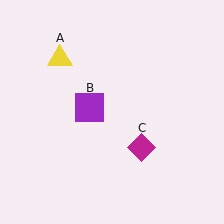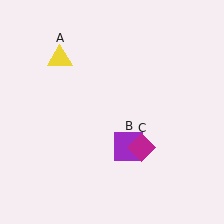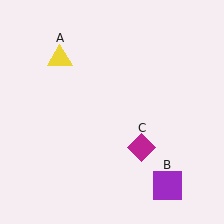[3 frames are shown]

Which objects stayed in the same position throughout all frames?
Yellow triangle (object A) and magenta diamond (object C) remained stationary.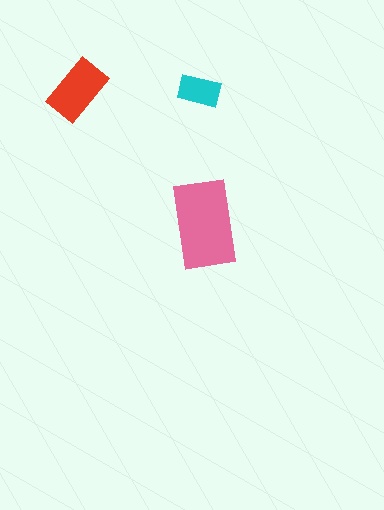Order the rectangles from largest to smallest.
the pink one, the red one, the cyan one.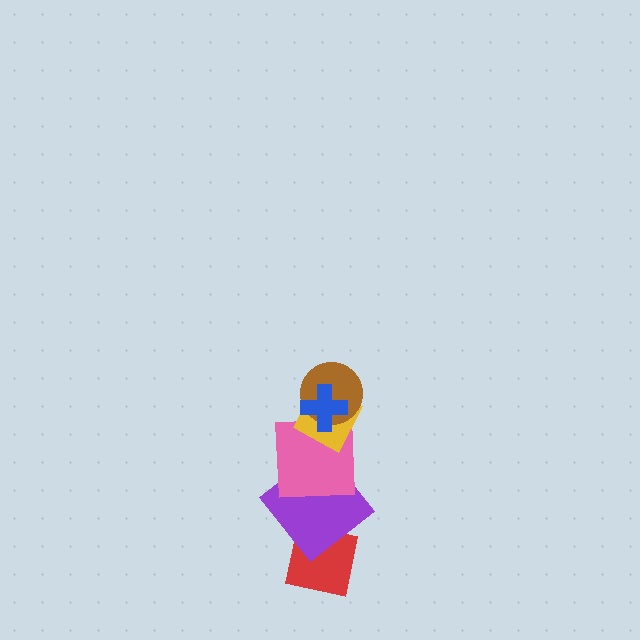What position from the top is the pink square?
The pink square is 4th from the top.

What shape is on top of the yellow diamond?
The brown circle is on top of the yellow diamond.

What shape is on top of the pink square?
The yellow diamond is on top of the pink square.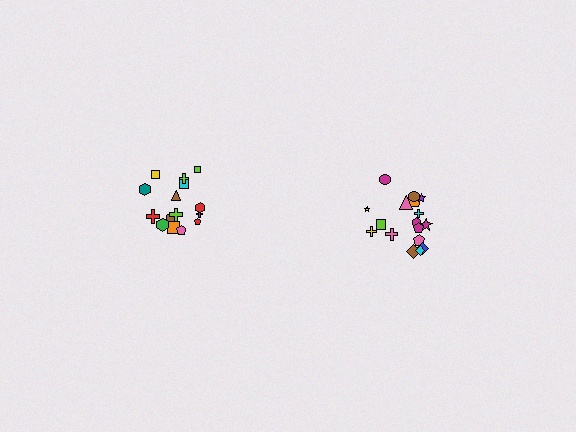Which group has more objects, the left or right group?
The right group.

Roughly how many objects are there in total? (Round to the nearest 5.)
Roughly 35 objects in total.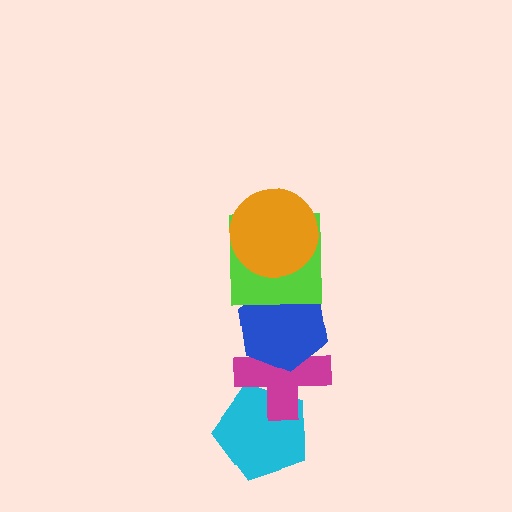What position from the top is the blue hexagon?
The blue hexagon is 3rd from the top.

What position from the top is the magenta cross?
The magenta cross is 4th from the top.